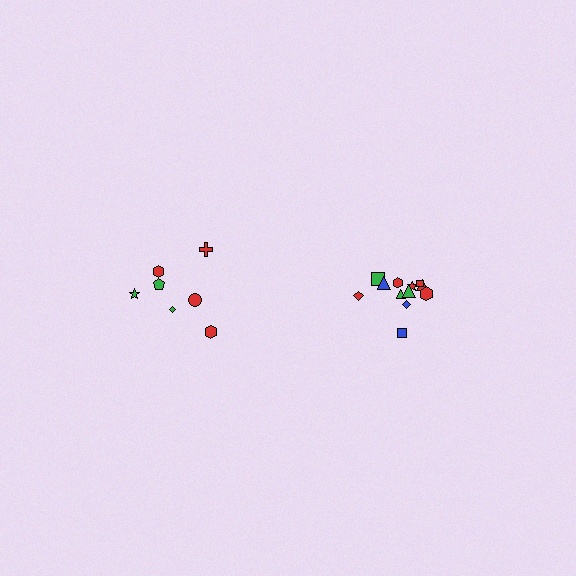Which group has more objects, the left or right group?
The right group.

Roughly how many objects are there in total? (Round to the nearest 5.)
Roughly 20 objects in total.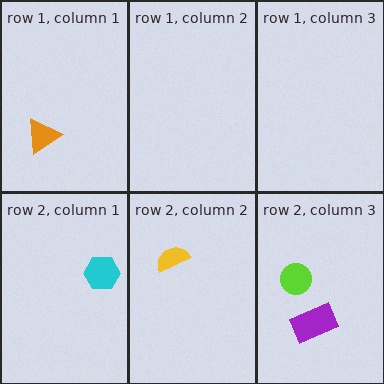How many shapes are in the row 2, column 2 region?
1.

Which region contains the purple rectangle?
The row 2, column 3 region.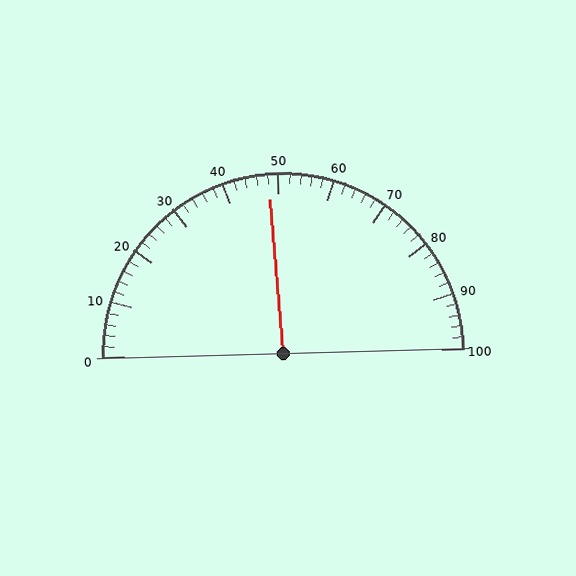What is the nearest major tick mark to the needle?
The nearest major tick mark is 50.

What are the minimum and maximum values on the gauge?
The gauge ranges from 0 to 100.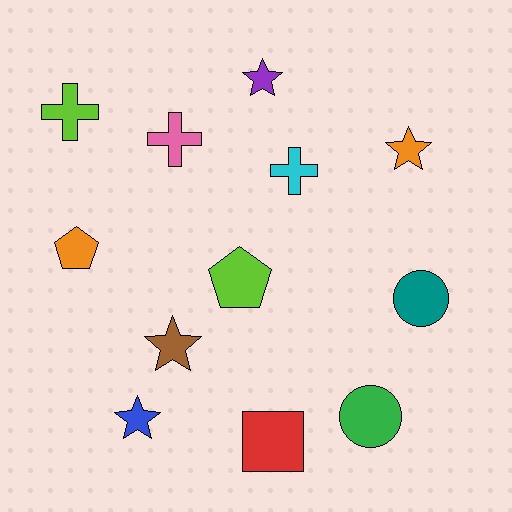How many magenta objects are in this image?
There are no magenta objects.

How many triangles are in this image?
There are no triangles.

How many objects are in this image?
There are 12 objects.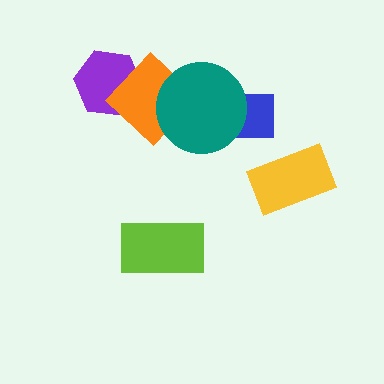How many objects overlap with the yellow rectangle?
0 objects overlap with the yellow rectangle.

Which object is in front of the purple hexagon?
The orange diamond is in front of the purple hexagon.